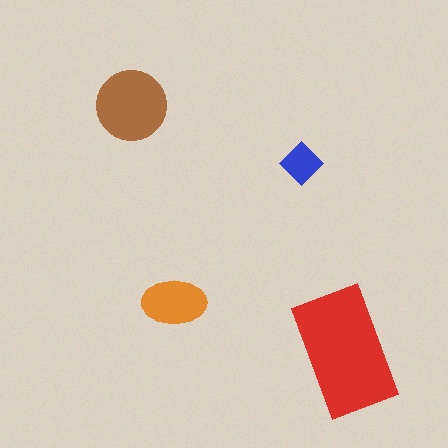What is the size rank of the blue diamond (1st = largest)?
4th.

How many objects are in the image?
There are 4 objects in the image.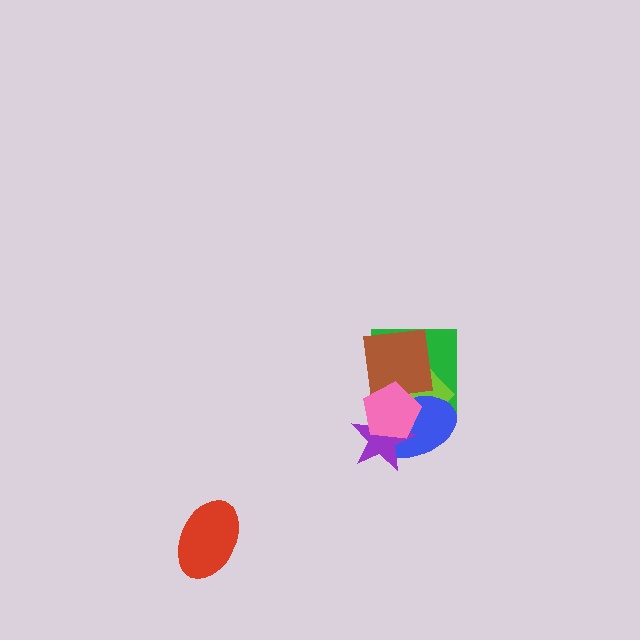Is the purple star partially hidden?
Yes, it is partially covered by another shape.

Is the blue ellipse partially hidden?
Yes, it is partially covered by another shape.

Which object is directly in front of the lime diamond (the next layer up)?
The blue ellipse is directly in front of the lime diamond.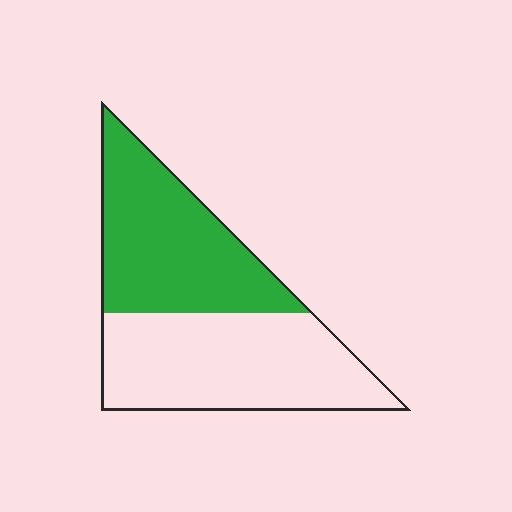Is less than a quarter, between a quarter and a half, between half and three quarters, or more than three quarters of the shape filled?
Between a quarter and a half.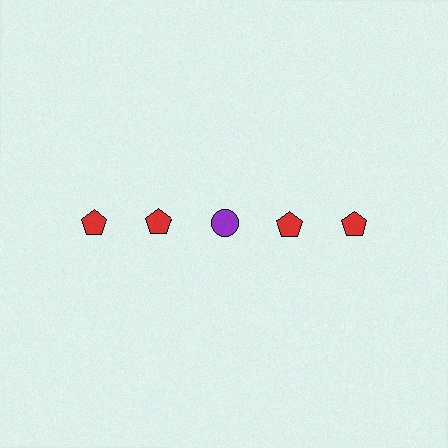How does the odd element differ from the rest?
It differs in both color (purple instead of red) and shape (circle instead of pentagon).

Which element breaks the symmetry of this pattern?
The purple circle in the top row, center column breaks the symmetry. All other shapes are red pentagons.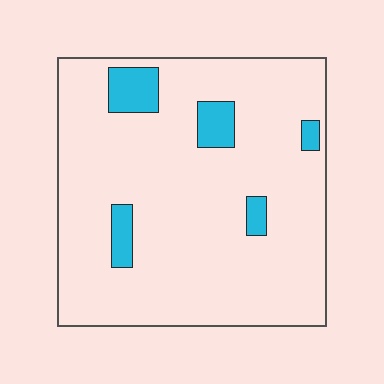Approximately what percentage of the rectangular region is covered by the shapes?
Approximately 10%.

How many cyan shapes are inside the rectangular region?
5.